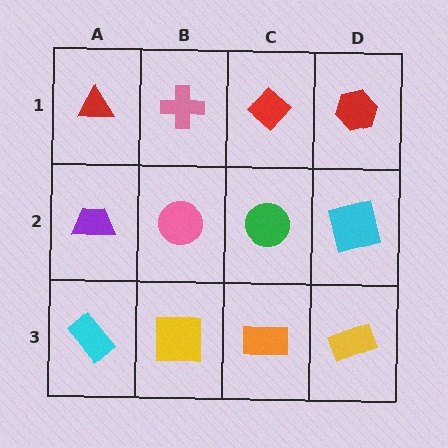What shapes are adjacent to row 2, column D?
A red hexagon (row 1, column D), a yellow rectangle (row 3, column D), a green circle (row 2, column C).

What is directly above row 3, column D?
A cyan square.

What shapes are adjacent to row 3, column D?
A cyan square (row 2, column D), an orange rectangle (row 3, column C).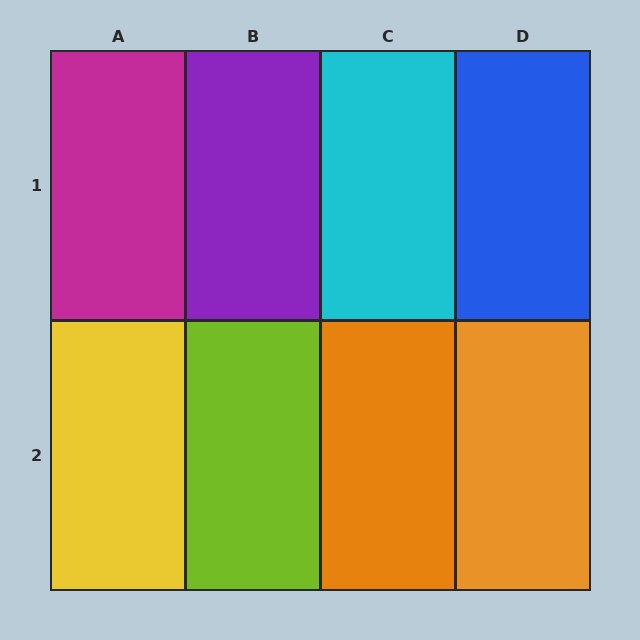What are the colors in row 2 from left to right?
Yellow, lime, orange, orange.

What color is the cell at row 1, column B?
Purple.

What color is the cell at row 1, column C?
Cyan.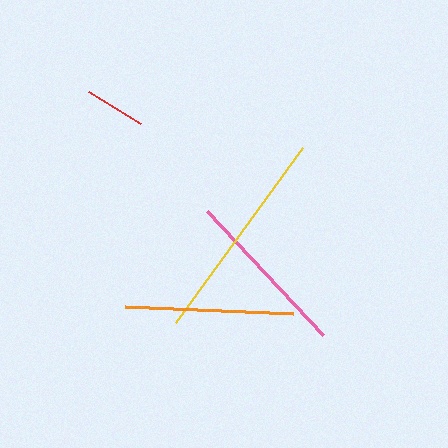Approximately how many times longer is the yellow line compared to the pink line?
The yellow line is approximately 1.3 times the length of the pink line.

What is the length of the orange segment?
The orange segment is approximately 168 pixels long.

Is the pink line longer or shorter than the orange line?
The pink line is longer than the orange line.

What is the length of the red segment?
The red segment is approximately 61 pixels long.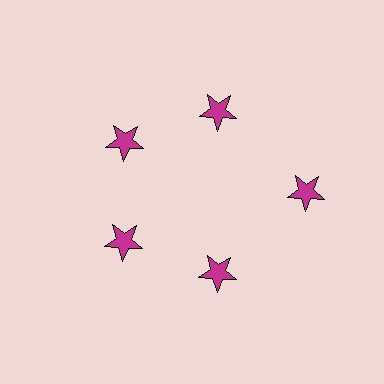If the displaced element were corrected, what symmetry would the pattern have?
It would have 5-fold rotational symmetry — the pattern would map onto itself every 72 degrees.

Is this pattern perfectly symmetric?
No. The 5 magenta stars are arranged in a ring, but one element near the 3 o'clock position is pushed outward from the center, breaking the 5-fold rotational symmetry.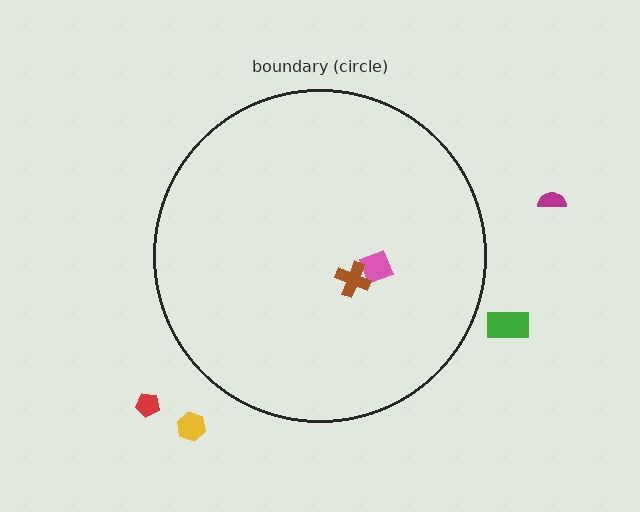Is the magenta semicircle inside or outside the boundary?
Outside.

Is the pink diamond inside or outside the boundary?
Inside.